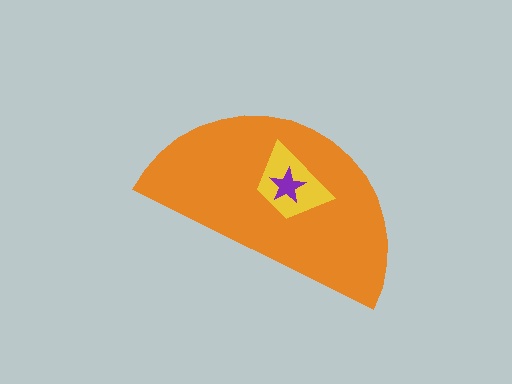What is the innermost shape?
The purple star.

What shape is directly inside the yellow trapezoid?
The purple star.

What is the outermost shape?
The orange semicircle.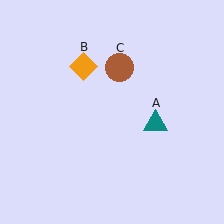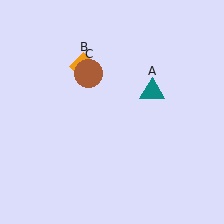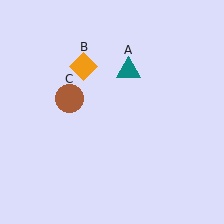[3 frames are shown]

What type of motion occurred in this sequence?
The teal triangle (object A), brown circle (object C) rotated counterclockwise around the center of the scene.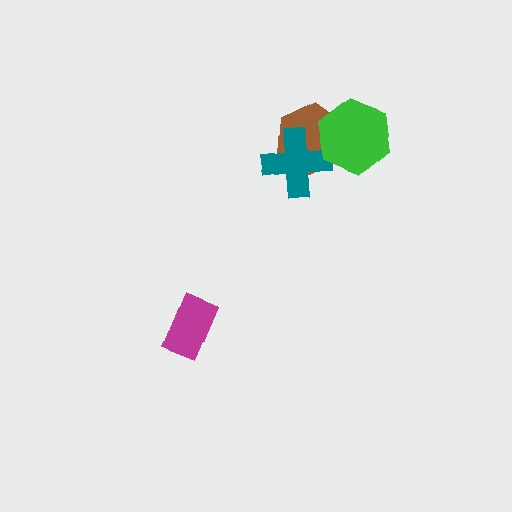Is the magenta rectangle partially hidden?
No, no other shape covers it.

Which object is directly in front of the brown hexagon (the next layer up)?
The teal cross is directly in front of the brown hexagon.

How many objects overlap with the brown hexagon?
2 objects overlap with the brown hexagon.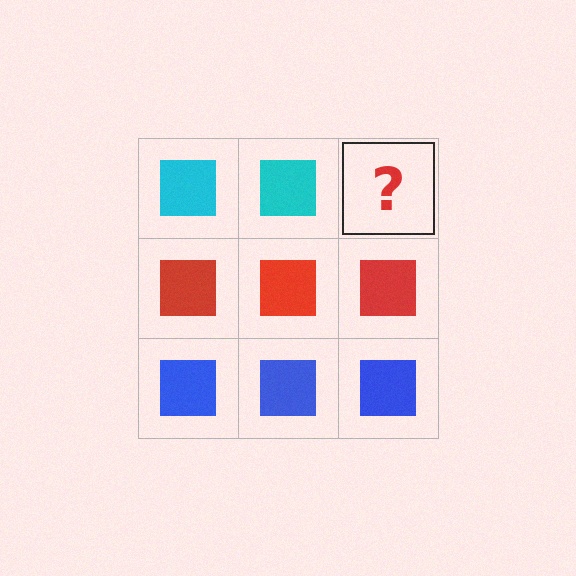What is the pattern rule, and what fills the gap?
The rule is that each row has a consistent color. The gap should be filled with a cyan square.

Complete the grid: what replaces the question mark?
The question mark should be replaced with a cyan square.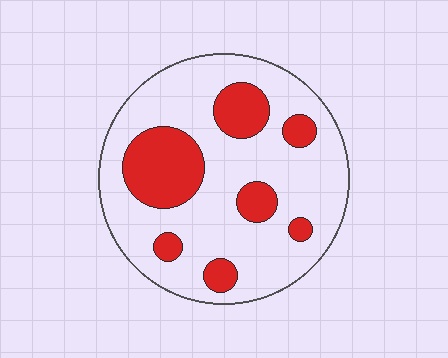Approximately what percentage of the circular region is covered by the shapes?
Approximately 25%.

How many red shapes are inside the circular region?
7.